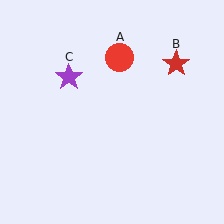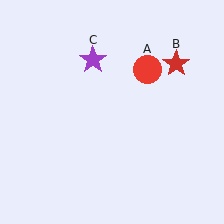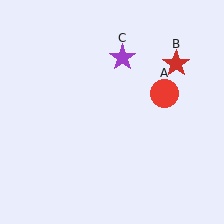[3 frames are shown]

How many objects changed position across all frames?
2 objects changed position: red circle (object A), purple star (object C).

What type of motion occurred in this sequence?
The red circle (object A), purple star (object C) rotated clockwise around the center of the scene.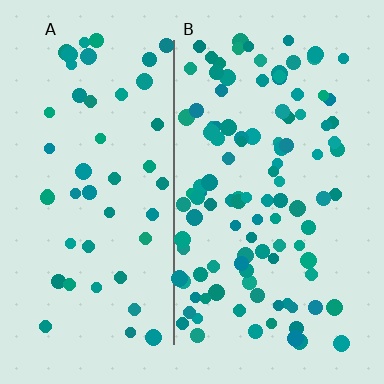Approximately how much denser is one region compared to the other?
Approximately 2.3× — region B over region A.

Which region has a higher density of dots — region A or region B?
B (the right).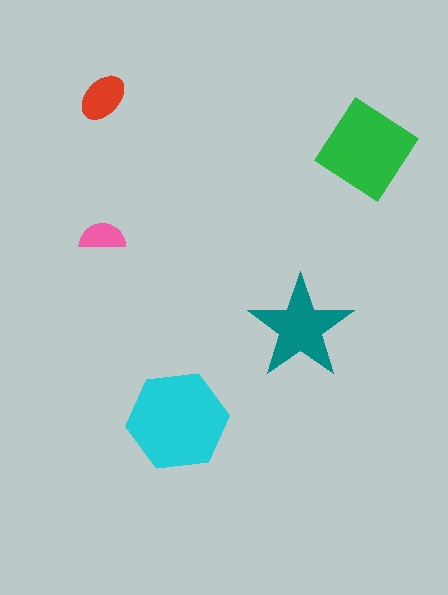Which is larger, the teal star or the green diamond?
The green diamond.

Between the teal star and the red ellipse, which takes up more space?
The teal star.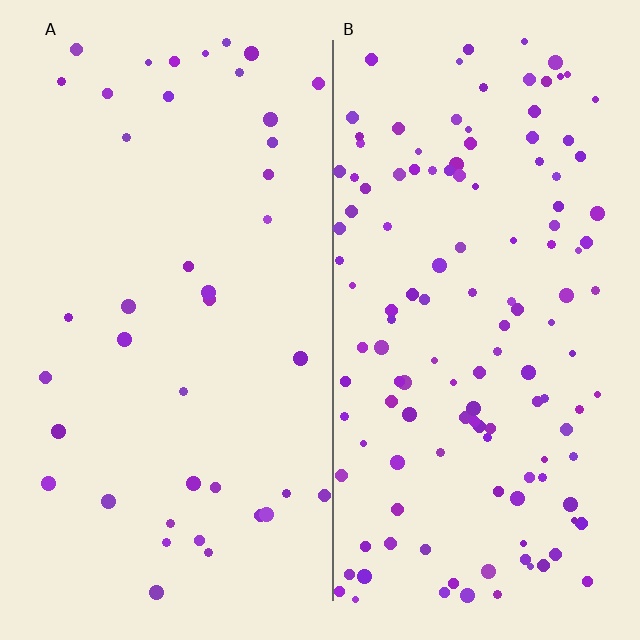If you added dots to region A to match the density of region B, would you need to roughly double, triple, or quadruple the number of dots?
Approximately triple.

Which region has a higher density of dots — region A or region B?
B (the right).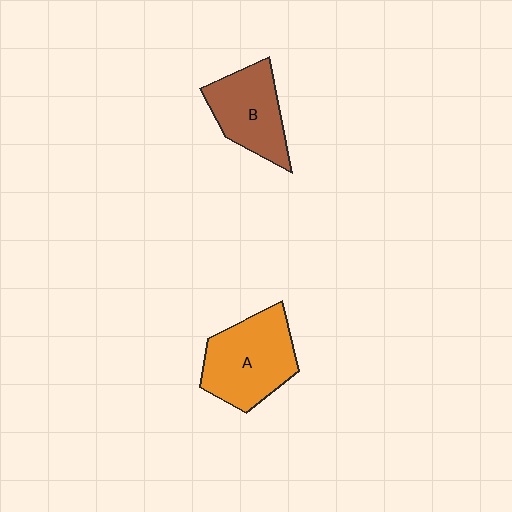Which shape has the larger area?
Shape A (orange).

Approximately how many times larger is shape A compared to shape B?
Approximately 1.2 times.